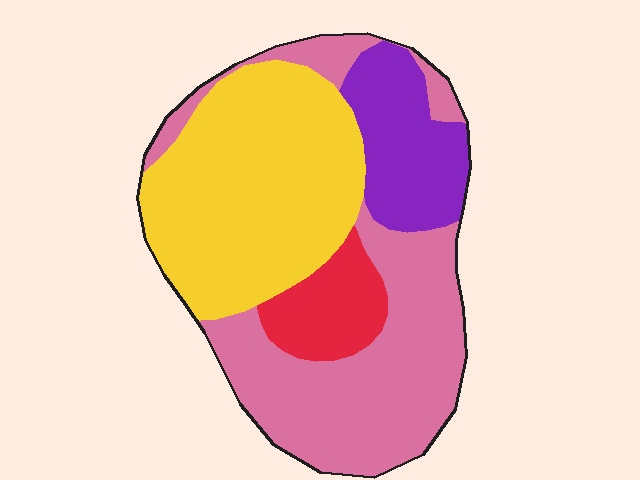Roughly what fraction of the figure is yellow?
Yellow takes up between a quarter and a half of the figure.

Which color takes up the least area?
Red, at roughly 10%.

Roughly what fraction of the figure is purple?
Purple covers 15% of the figure.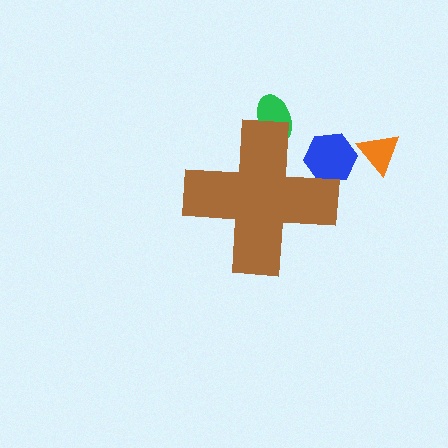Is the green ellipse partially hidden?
Yes, the green ellipse is partially hidden behind the brown cross.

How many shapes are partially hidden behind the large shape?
2 shapes are partially hidden.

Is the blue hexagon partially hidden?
Yes, the blue hexagon is partially hidden behind the brown cross.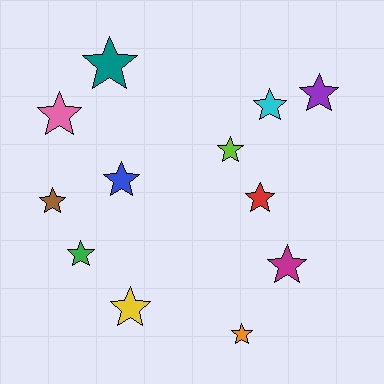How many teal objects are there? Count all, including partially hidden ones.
There is 1 teal object.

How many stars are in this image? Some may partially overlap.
There are 12 stars.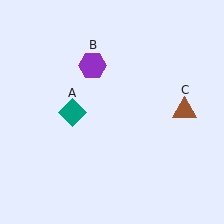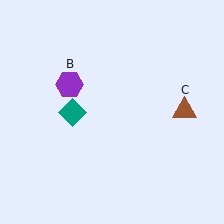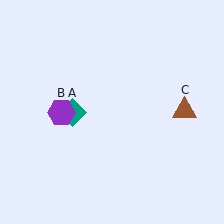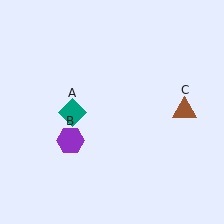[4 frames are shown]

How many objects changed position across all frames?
1 object changed position: purple hexagon (object B).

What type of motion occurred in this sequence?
The purple hexagon (object B) rotated counterclockwise around the center of the scene.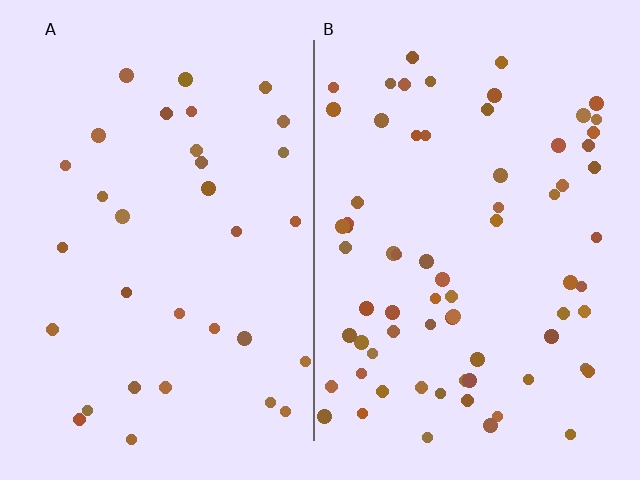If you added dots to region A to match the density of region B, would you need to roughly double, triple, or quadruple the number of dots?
Approximately double.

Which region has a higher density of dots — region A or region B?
B (the right).